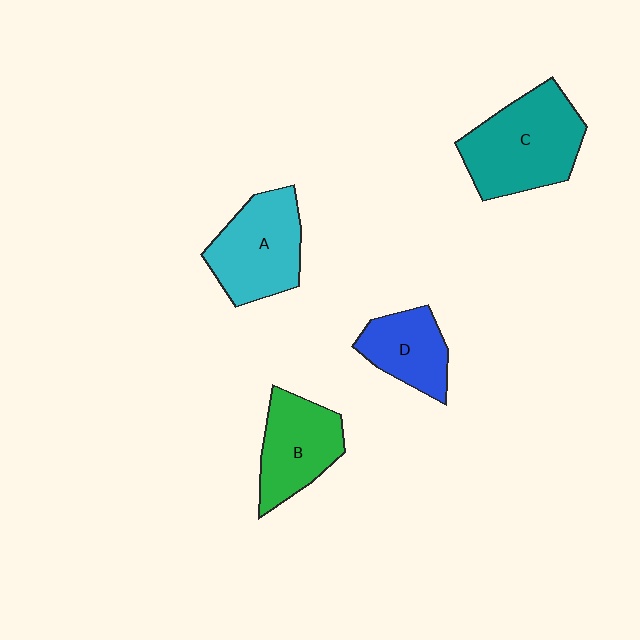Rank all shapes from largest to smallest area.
From largest to smallest: C (teal), A (cyan), B (green), D (blue).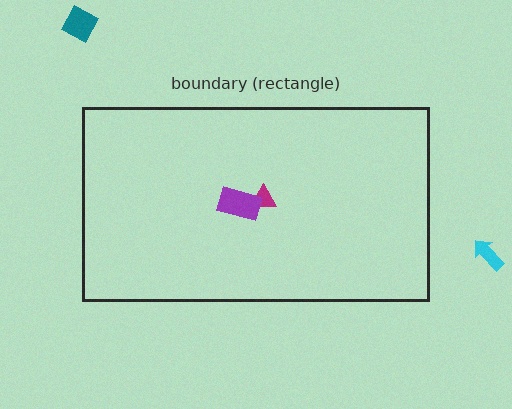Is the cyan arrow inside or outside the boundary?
Outside.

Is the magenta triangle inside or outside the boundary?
Inside.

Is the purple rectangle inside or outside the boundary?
Inside.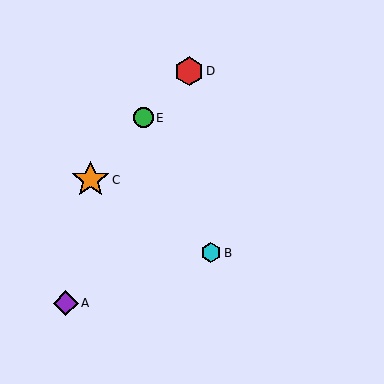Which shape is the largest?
The orange star (labeled C) is the largest.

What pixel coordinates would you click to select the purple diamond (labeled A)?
Click at (66, 303) to select the purple diamond A.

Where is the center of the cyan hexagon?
The center of the cyan hexagon is at (211, 253).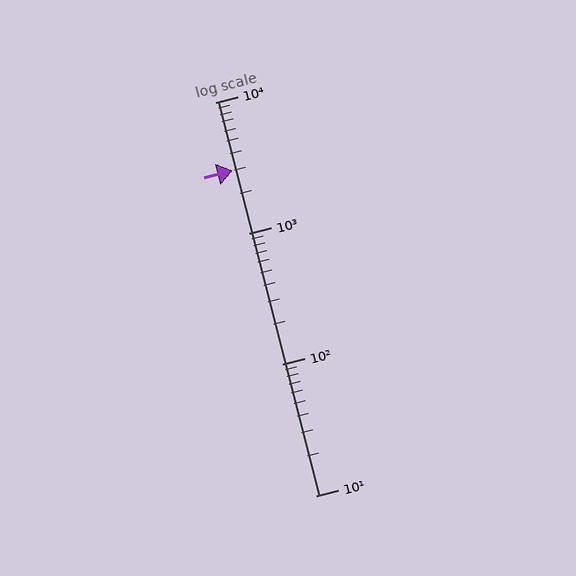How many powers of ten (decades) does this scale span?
The scale spans 3 decades, from 10 to 10000.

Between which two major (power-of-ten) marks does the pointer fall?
The pointer is between 1000 and 10000.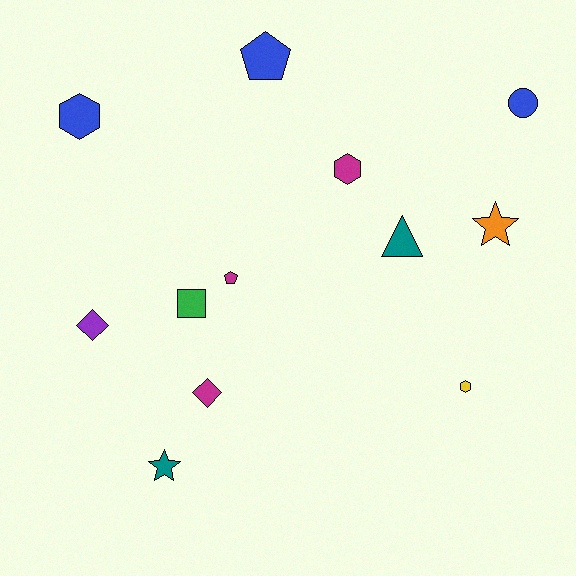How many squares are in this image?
There is 1 square.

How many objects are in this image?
There are 12 objects.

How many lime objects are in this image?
There are no lime objects.